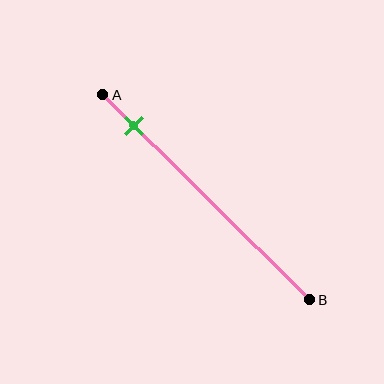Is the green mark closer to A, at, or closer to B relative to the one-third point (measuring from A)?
The green mark is closer to point A than the one-third point of segment AB.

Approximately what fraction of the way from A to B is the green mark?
The green mark is approximately 15% of the way from A to B.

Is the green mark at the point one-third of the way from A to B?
No, the mark is at about 15% from A, not at the 33% one-third point.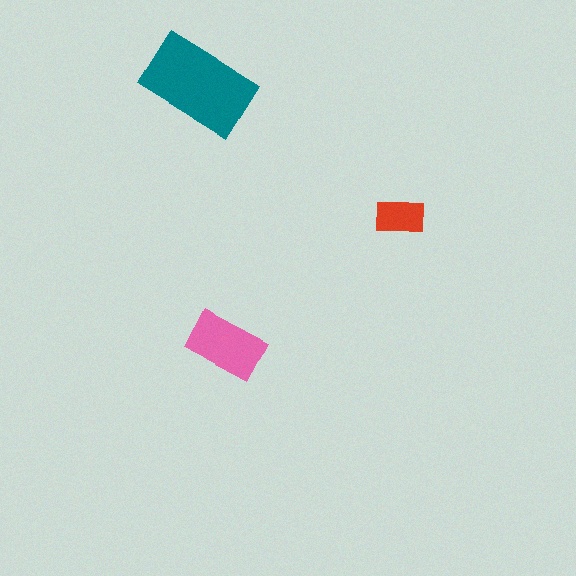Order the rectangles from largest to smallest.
the teal one, the pink one, the red one.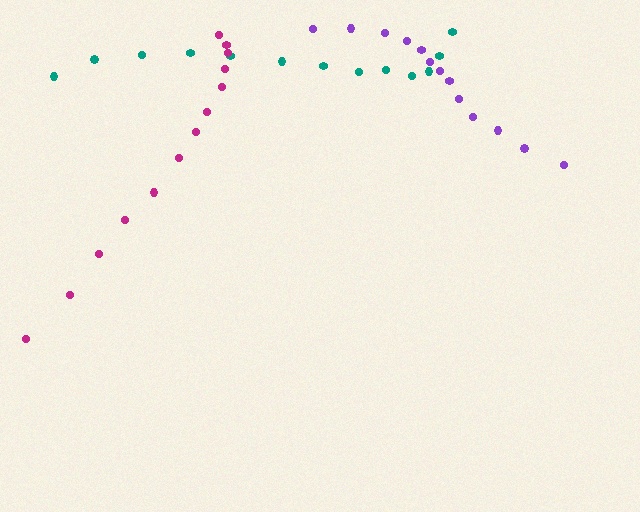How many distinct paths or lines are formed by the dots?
There are 3 distinct paths.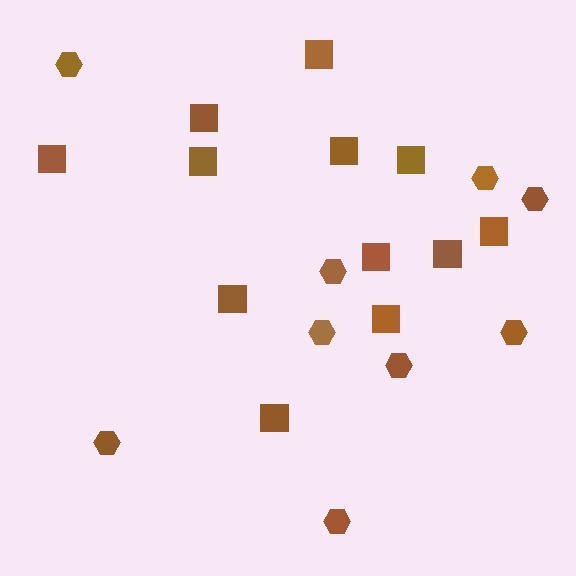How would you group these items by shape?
There are 2 groups: one group of hexagons (9) and one group of squares (12).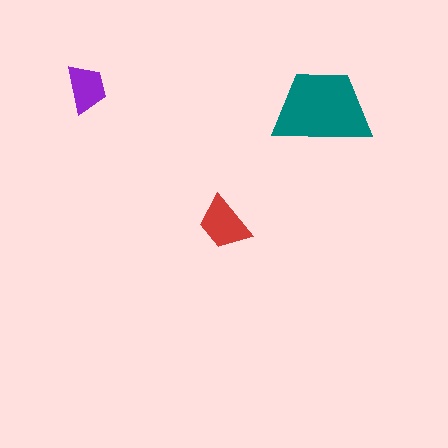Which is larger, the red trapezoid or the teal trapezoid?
The teal one.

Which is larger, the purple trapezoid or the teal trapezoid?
The teal one.